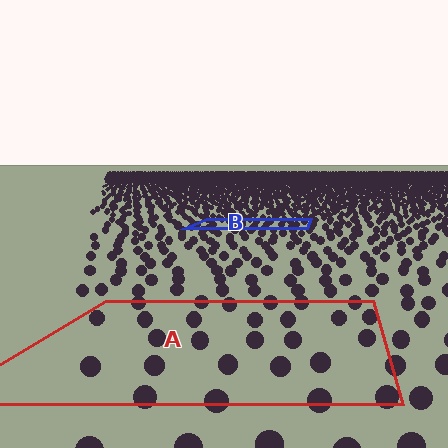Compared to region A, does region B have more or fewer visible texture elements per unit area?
Region B has more texture elements per unit area — they are packed more densely because it is farther away.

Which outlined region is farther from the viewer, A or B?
Region B is farther from the viewer — the texture elements inside it appear smaller and more densely packed.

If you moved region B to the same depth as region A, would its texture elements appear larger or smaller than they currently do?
They would appear larger. At a closer depth, the same texture elements are projected at a bigger on-screen size.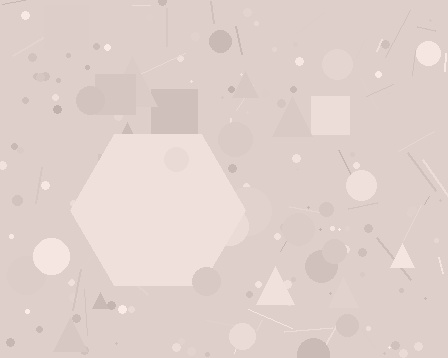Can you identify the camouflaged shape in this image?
The camouflaged shape is a hexagon.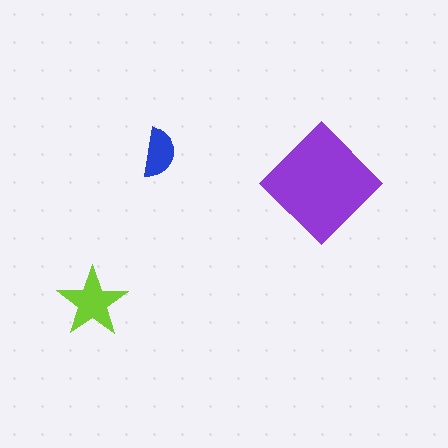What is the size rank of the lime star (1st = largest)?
2nd.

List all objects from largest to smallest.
The purple diamond, the lime star, the blue semicircle.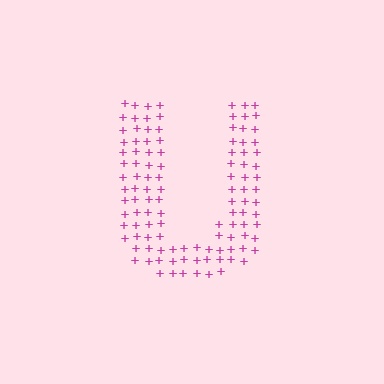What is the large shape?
The large shape is the letter U.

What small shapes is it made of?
It is made of small plus signs.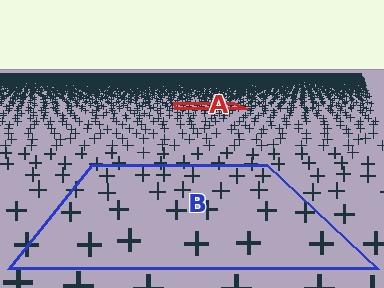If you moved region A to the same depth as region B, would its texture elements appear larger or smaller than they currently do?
They would appear larger. At a closer depth, the same texture elements are projected at a bigger on-screen size.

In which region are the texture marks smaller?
The texture marks are smaller in region A, because it is farther away.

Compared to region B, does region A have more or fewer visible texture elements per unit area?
Region A has more texture elements per unit area — they are packed more densely because it is farther away.